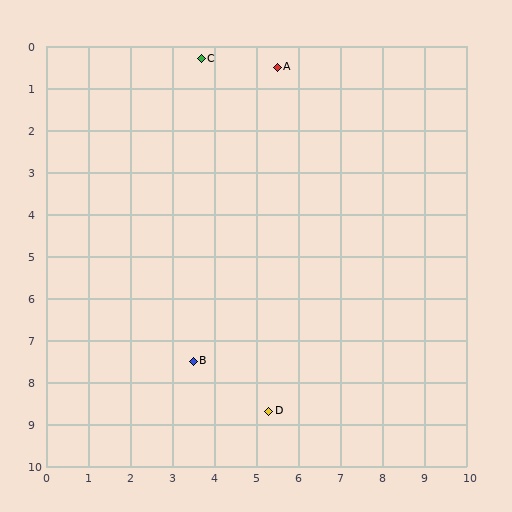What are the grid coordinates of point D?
Point D is at approximately (5.3, 8.7).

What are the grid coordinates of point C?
Point C is at approximately (3.7, 0.3).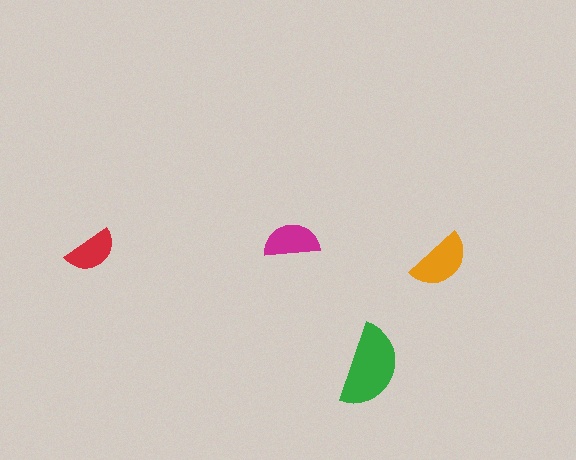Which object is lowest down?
The green semicircle is bottommost.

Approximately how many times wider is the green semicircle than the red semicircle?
About 1.5 times wider.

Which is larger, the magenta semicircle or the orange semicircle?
The orange one.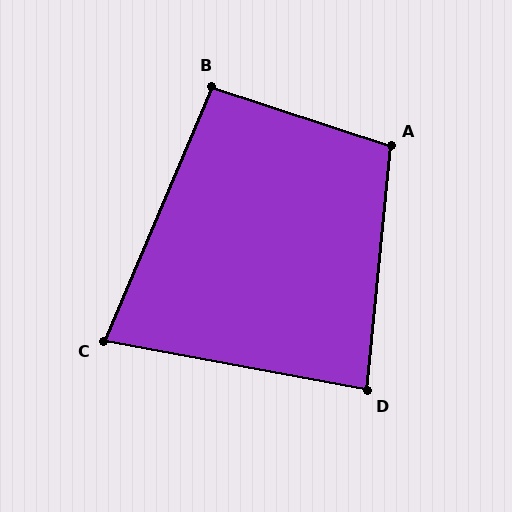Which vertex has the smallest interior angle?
C, at approximately 77 degrees.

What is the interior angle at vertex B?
Approximately 95 degrees (obtuse).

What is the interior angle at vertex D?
Approximately 85 degrees (acute).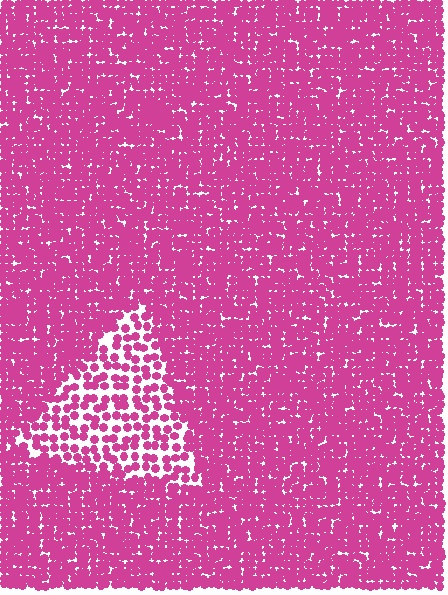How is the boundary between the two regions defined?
The boundary is defined by a change in element density (approximately 2.1x ratio). All elements are the same color, size, and shape.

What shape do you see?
I see a triangle.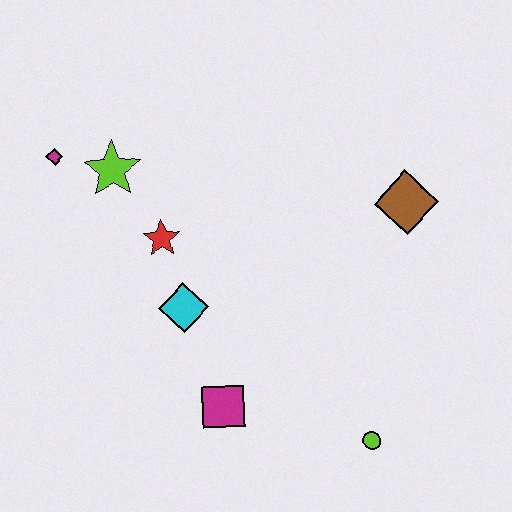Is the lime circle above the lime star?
No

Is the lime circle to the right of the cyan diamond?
Yes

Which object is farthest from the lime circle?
The magenta diamond is farthest from the lime circle.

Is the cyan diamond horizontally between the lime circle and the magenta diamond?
Yes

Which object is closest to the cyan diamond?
The red star is closest to the cyan diamond.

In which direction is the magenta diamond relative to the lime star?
The magenta diamond is to the left of the lime star.